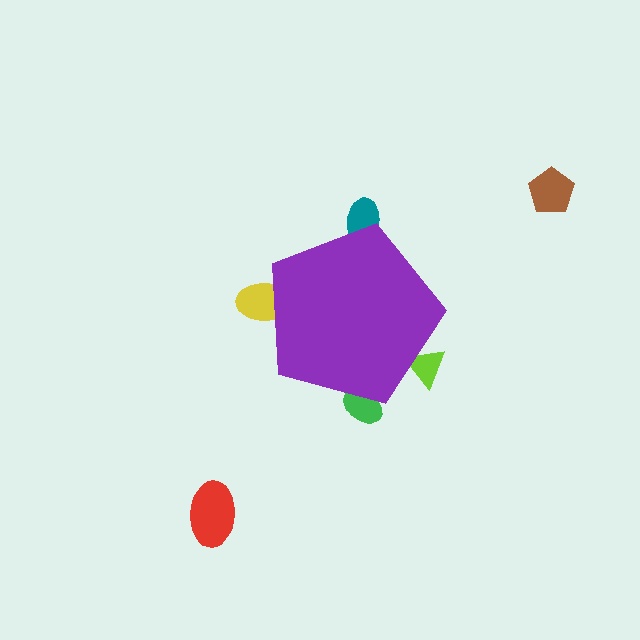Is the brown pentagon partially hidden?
No, the brown pentagon is fully visible.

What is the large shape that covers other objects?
A purple pentagon.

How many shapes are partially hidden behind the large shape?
4 shapes are partially hidden.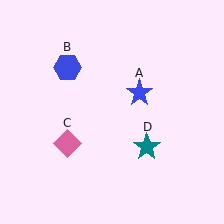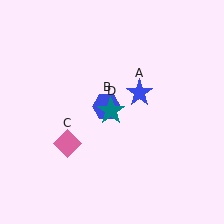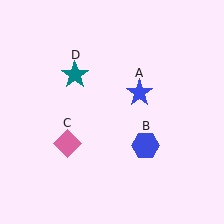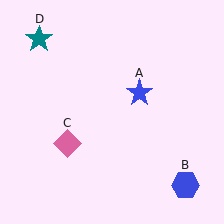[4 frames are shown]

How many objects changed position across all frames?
2 objects changed position: blue hexagon (object B), teal star (object D).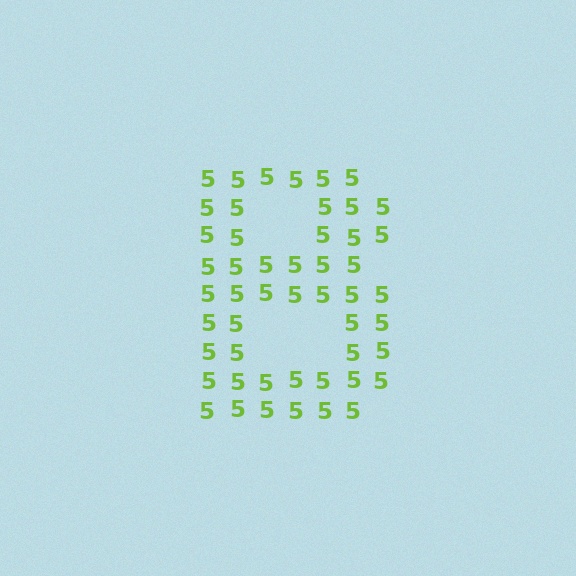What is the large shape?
The large shape is the letter B.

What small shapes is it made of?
It is made of small digit 5's.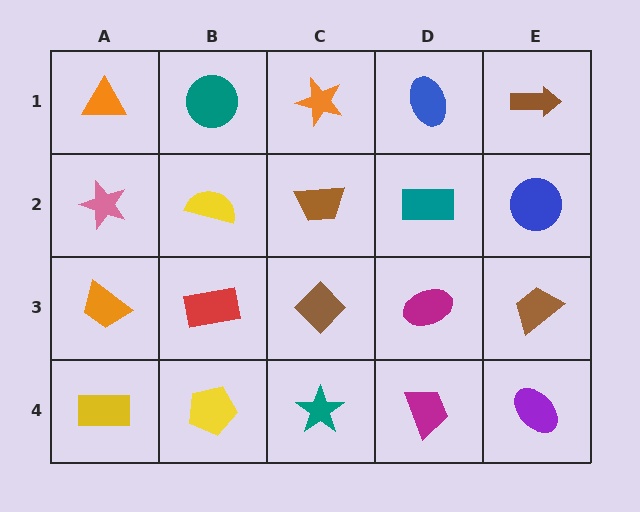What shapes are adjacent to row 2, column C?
An orange star (row 1, column C), a brown diamond (row 3, column C), a yellow semicircle (row 2, column B), a teal rectangle (row 2, column D).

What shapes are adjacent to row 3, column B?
A yellow semicircle (row 2, column B), a yellow pentagon (row 4, column B), an orange trapezoid (row 3, column A), a brown diamond (row 3, column C).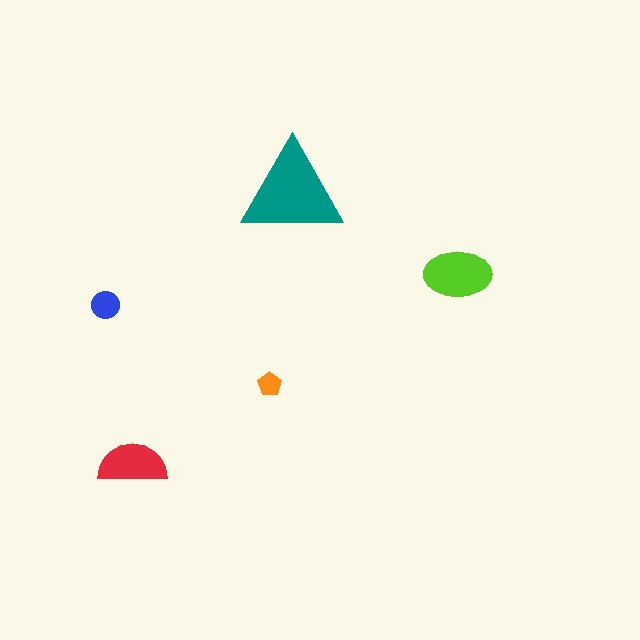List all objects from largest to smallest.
The teal triangle, the lime ellipse, the red semicircle, the blue circle, the orange pentagon.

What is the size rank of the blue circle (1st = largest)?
4th.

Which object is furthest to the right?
The lime ellipse is rightmost.